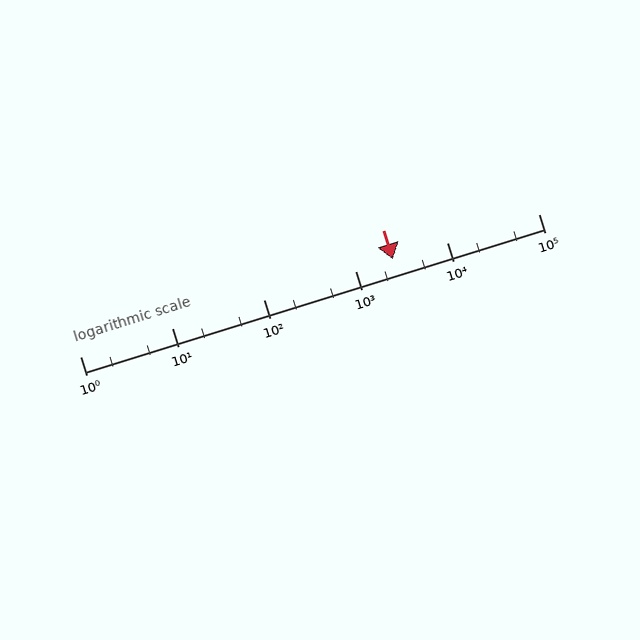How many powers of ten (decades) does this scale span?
The scale spans 5 decades, from 1 to 100000.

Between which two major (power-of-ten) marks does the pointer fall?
The pointer is between 1000 and 10000.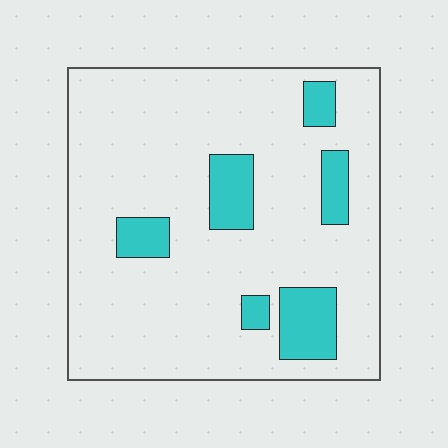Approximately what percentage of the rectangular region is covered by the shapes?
Approximately 15%.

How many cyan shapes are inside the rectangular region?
6.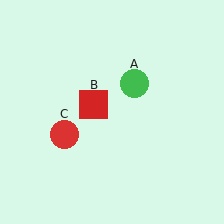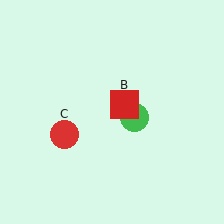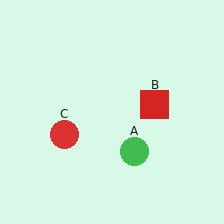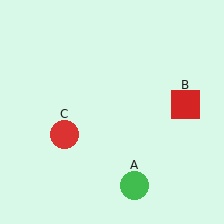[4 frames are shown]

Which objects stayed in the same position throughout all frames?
Red circle (object C) remained stationary.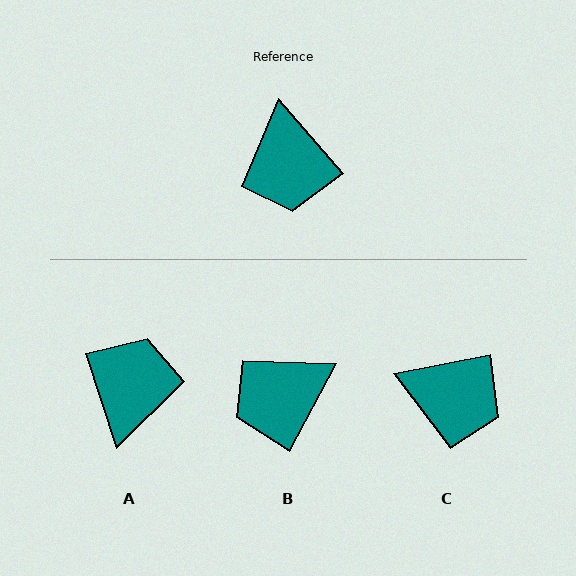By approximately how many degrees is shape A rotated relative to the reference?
Approximately 157 degrees counter-clockwise.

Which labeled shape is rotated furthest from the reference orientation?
A, about 157 degrees away.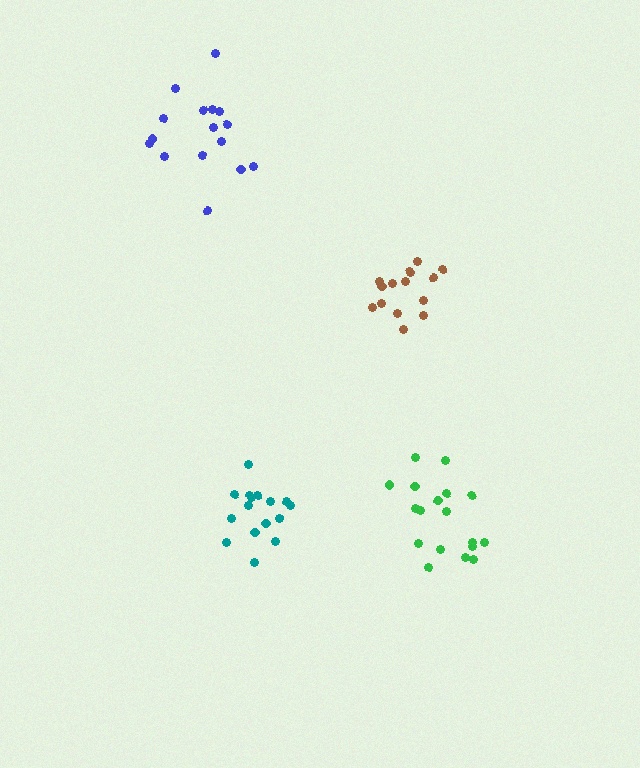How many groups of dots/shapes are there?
There are 4 groups.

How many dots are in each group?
Group 1: 15 dots, Group 2: 18 dots, Group 3: 16 dots, Group 4: 16 dots (65 total).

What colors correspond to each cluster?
The clusters are colored: brown, green, teal, blue.